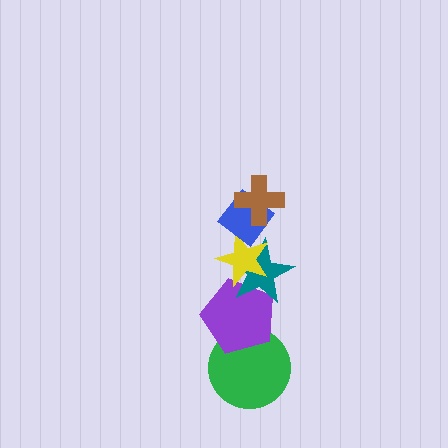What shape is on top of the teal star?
The yellow star is on top of the teal star.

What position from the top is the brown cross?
The brown cross is 1st from the top.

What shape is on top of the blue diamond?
The brown cross is on top of the blue diamond.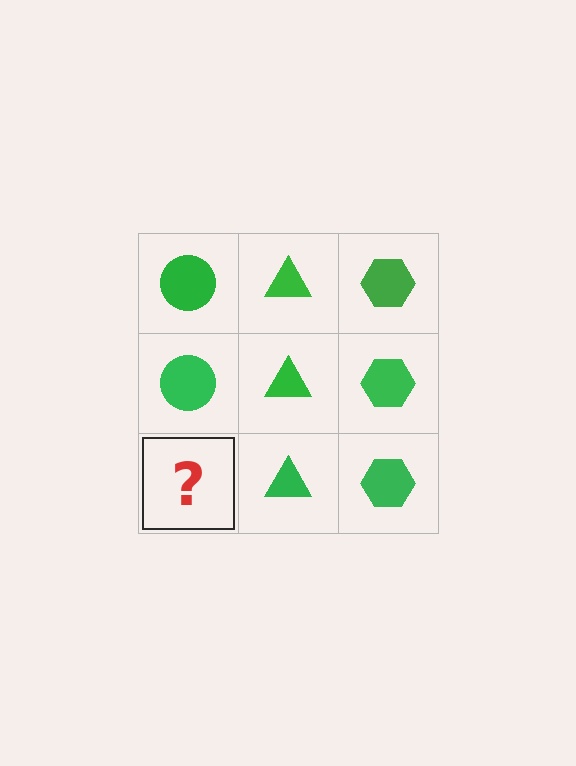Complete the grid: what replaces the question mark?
The question mark should be replaced with a green circle.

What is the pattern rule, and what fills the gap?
The rule is that each column has a consistent shape. The gap should be filled with a green circle.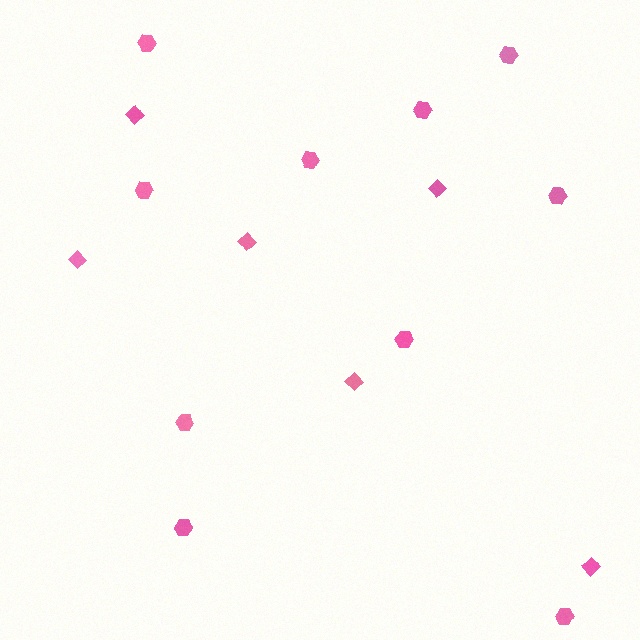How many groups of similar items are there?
There are 2 groups: one group of hexagons (10) and one group of diamonds (6).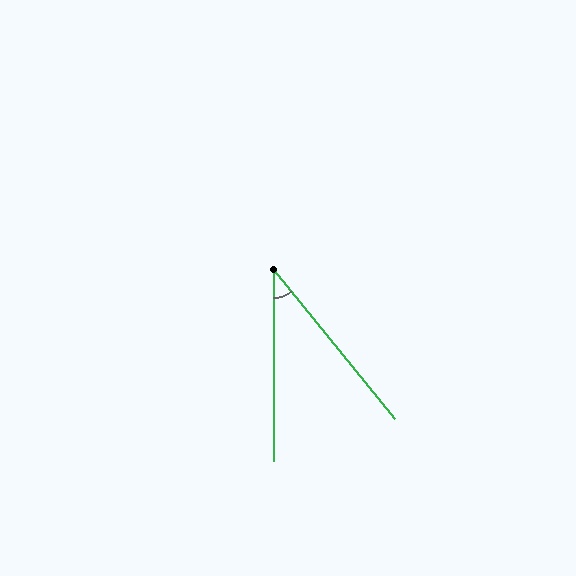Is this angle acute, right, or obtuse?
It is acute.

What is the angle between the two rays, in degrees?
Approximately 39 degrees.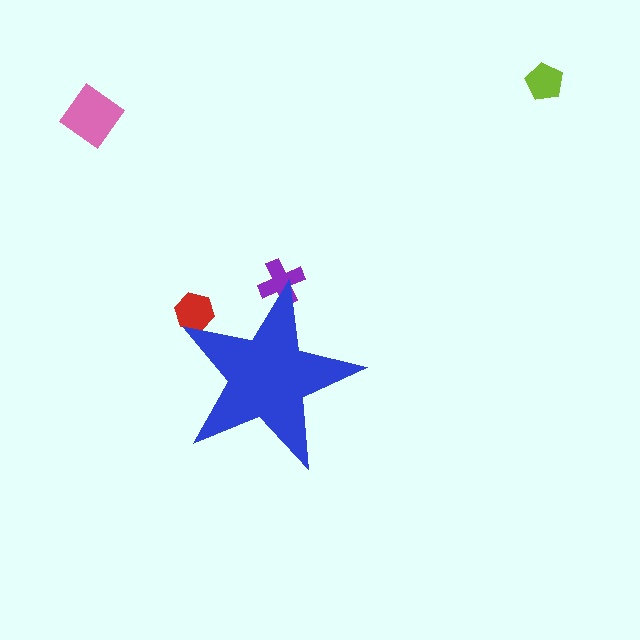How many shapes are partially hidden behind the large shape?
2 shapes are partially hidden.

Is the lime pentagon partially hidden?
No, the lime pentagon is fully visible.